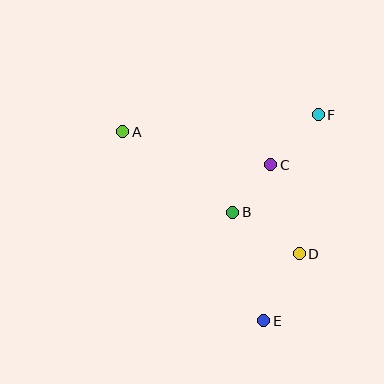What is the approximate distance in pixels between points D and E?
The distance between D and E is approximately 76 pixels.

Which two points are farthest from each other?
Points A and E are farthest from each other.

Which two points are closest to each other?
Points B and C are closest to each other.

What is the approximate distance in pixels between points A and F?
The distance between A and F is approximately 196 pixels.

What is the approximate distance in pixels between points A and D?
The distance between A and D is approximately 215 pixels.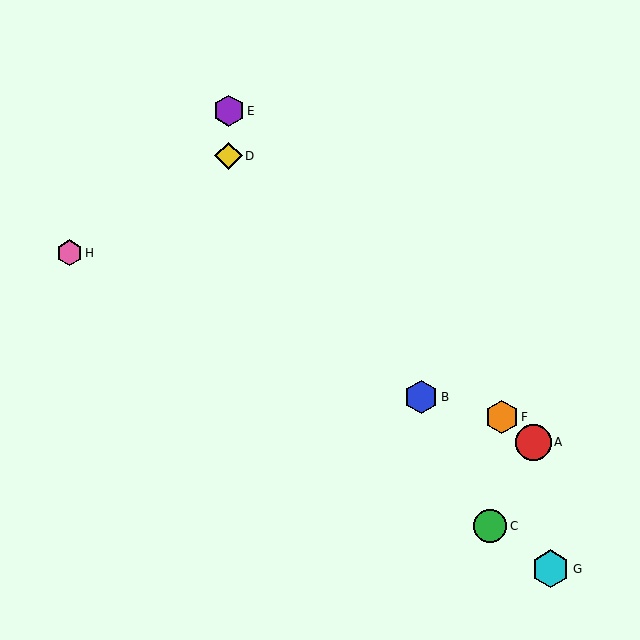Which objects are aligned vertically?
Objects D, E are aligned vertically.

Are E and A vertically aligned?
No, E is at x≈229 and A is at x≈533.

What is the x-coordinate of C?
Object C is at x≈490.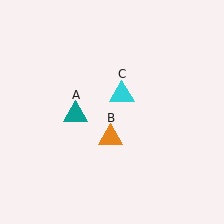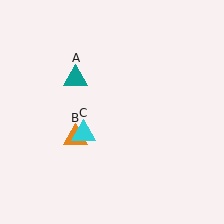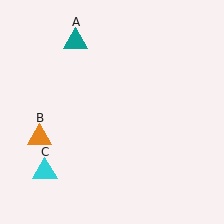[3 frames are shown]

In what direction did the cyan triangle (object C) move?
The cyan triangle (object C) moved down and to the left.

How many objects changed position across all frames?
3 objects changed position: teal triangle (object A), orange triangle (object B), cyan triangle (object C).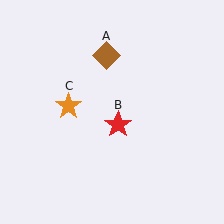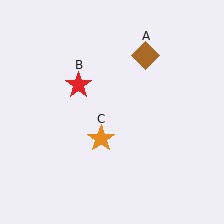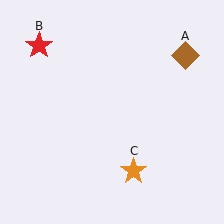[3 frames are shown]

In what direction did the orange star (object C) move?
The orange star (object C) moved down and to the right.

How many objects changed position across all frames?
3 objects changed position: brown diamond (object A), red star (object B), orange star (object C).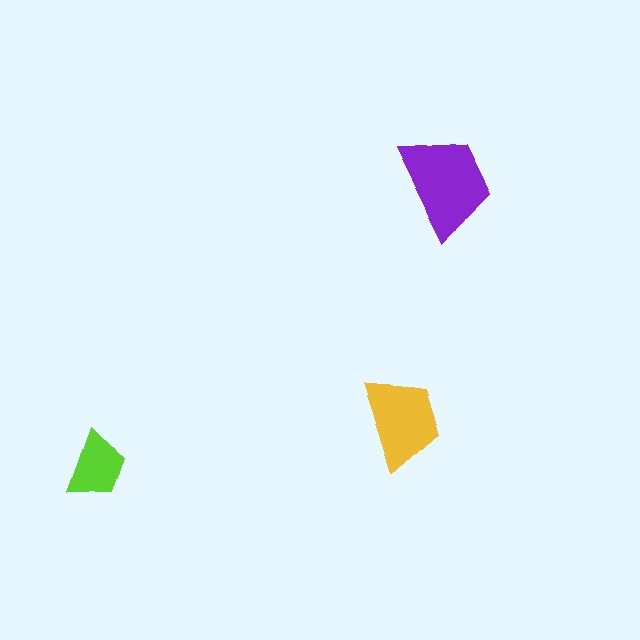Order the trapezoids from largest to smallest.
the purple one, the yellow one, the lime one.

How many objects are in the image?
There are 3 objects in the image.